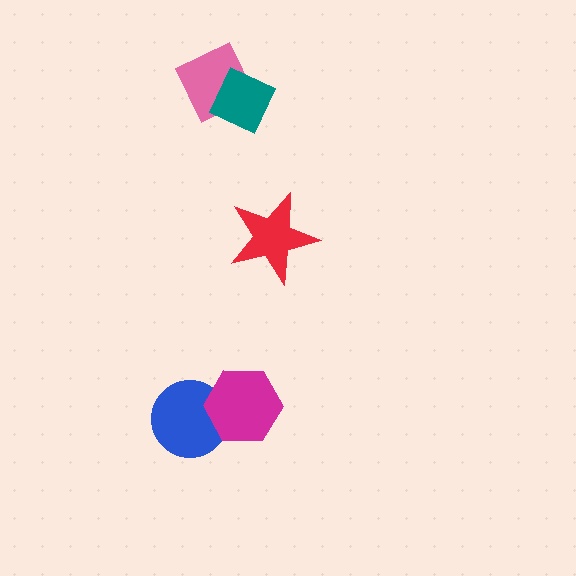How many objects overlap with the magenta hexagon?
1 object overlaps with the magenta hexagon.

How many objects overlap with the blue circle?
1 object overlaps with the blue circle.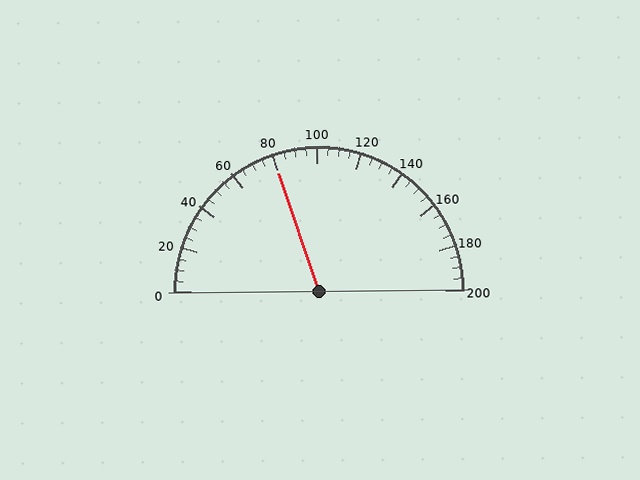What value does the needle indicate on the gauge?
The needle indicates approximately 80.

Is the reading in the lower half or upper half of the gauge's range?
The reading is in the lower half of the range (0 to 200).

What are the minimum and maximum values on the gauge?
The gauge ranges from 0 to 200.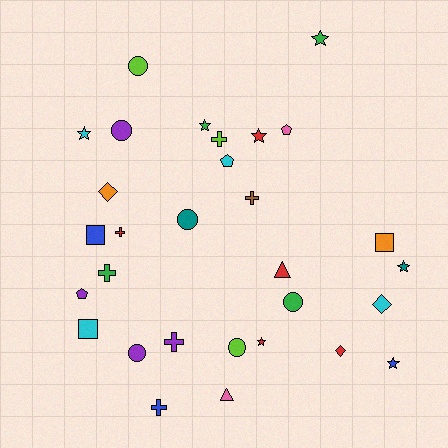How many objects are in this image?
There are 30 objects.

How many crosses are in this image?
There are 6 crosses.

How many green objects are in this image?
There are 4 green objects.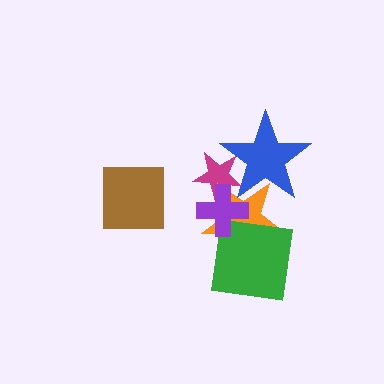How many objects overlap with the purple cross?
2 objects overlap with the purple cross.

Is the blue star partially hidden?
No, no other shape covers it.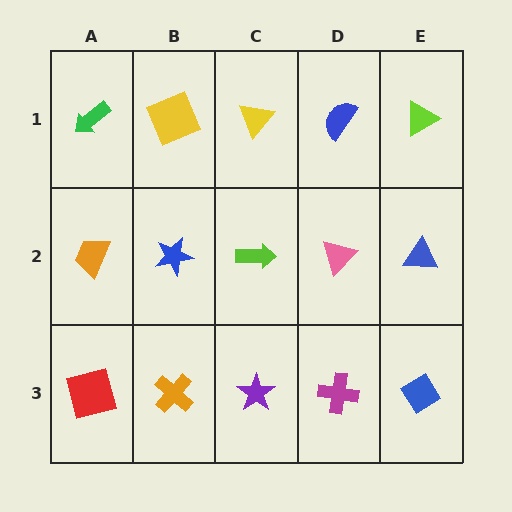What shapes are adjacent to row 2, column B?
A yellow square (row 1, column B), an orange cross (row 3, column B), an orange trapezoid (row 2, column A), a lime arrow (row 2, column C).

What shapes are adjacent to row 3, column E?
A blue triangle (row 2, column E), a magenta cross (row 3, column D).